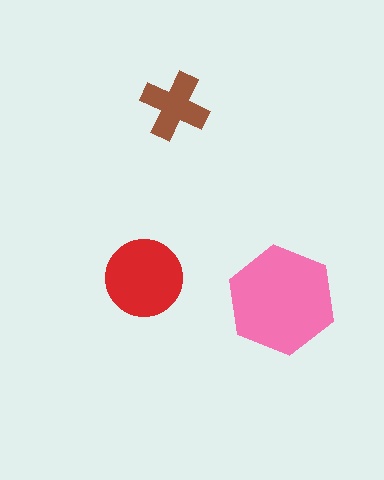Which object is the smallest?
The brown cross.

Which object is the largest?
The pink hexagon.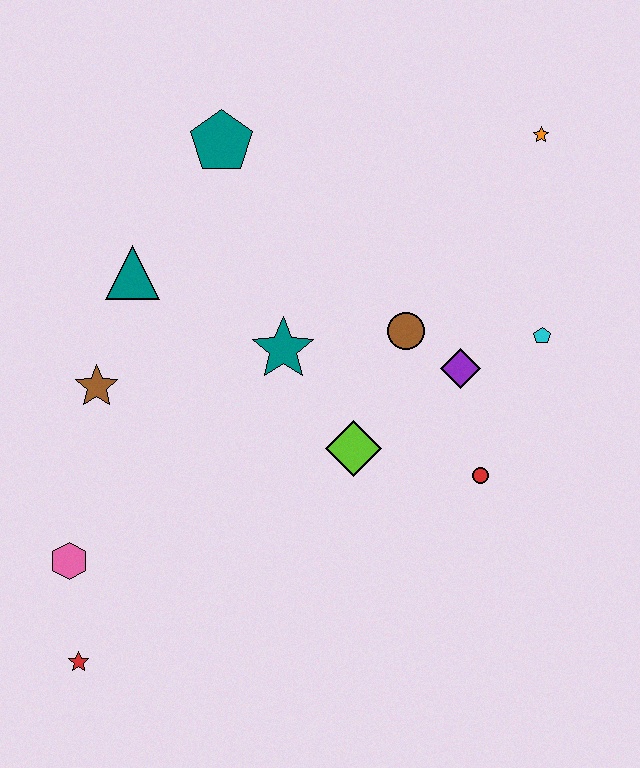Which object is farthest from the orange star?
The red star is farthest from the orange star.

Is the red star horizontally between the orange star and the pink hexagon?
Yes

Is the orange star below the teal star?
No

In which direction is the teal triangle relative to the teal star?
The teal triangle is to the left of the teal star.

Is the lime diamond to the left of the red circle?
Yes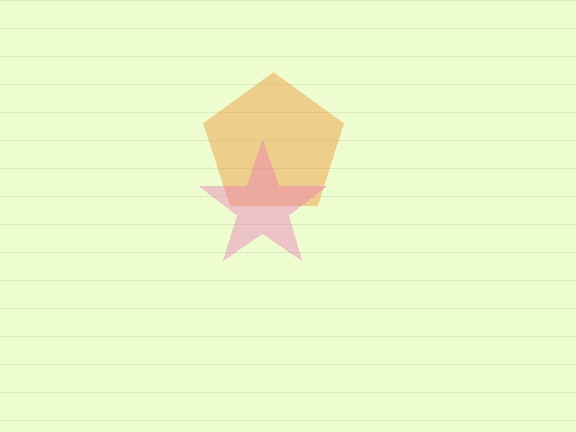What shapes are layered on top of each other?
The layered shapes are: an orange pentagon, a pink star.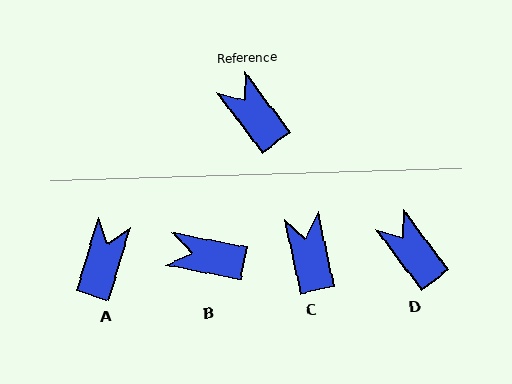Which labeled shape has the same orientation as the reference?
D.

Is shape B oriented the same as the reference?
No, it is off by about 42 degrees.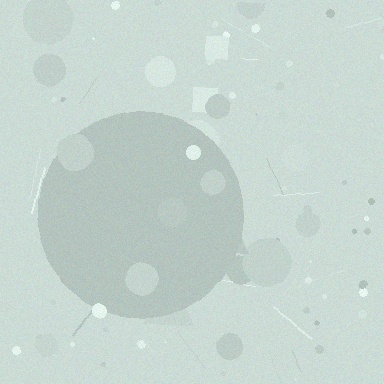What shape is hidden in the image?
A circle is hidden in the image.